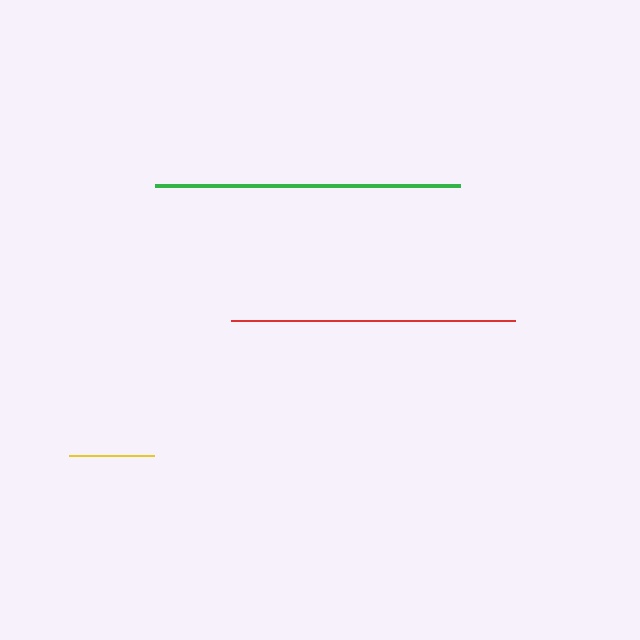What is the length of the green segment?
The green segment is approximately 306 pixels long.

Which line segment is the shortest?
The yellow line is the shortest at approximately 85 pixels.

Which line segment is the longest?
The green line is the longest at approximately 306 pixels.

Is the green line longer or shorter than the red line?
The green line is longer than the red line.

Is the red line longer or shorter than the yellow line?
The red line is longer than the yellow line.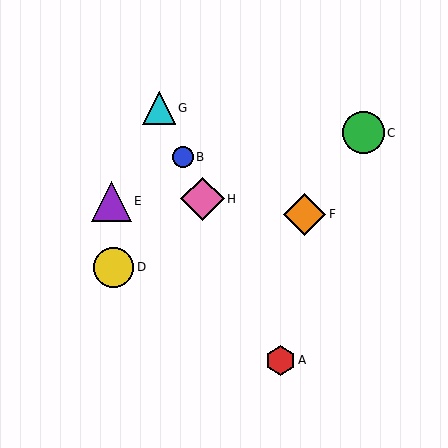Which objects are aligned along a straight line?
Objects A, B, G, H are aligned along a straight line.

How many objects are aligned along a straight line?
4 objects (A, B, G, H) are aligned along a straight line.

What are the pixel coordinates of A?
Object A is at (280, 360).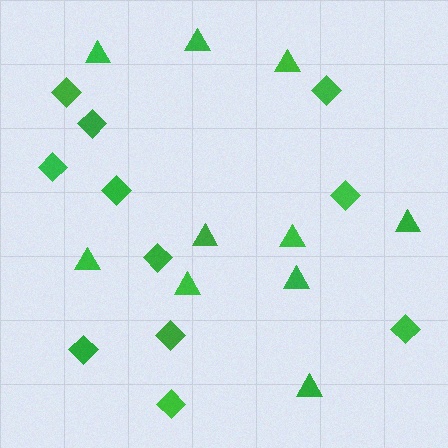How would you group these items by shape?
There are 2 groups: one group of diamonds (11) and one group of triangles (10).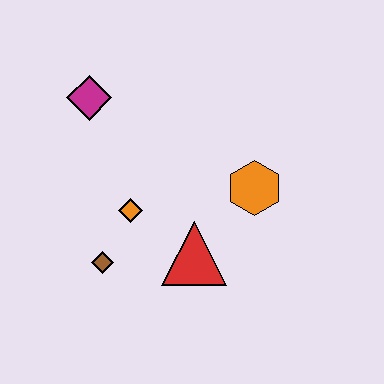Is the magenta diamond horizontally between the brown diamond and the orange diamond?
No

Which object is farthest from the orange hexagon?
The magenta diamond is farthest from the orange hexagon.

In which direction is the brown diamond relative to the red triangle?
The brown diamond is to the left of the red triangle.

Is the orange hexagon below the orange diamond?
No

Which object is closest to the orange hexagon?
The red triangle is closest to the orange hexagon.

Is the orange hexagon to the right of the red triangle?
Yes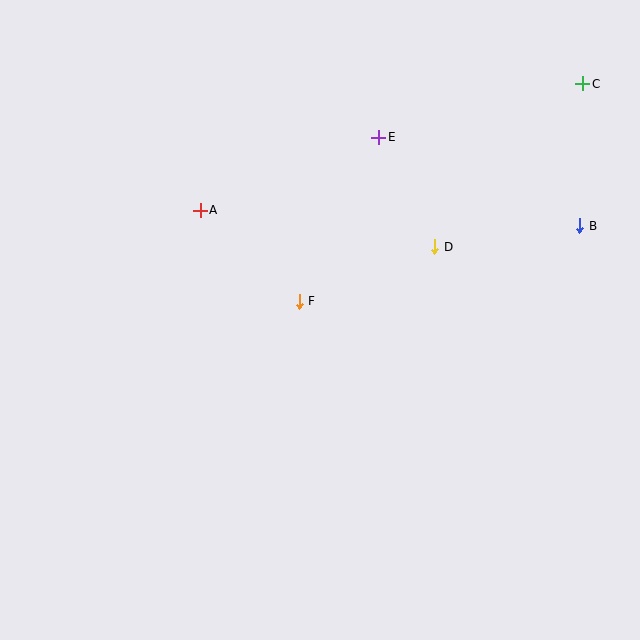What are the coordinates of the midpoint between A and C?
The midpoint between A and C is at (391, 147).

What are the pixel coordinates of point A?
Point A is at (200, 210).